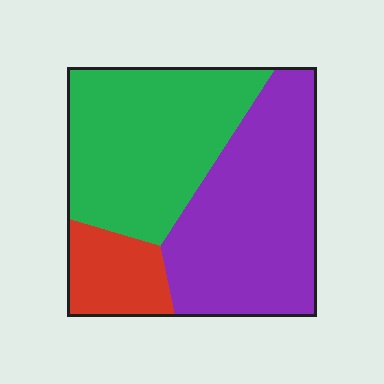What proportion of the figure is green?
Green takes up about two fifths (2/5) of the figure.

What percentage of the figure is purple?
Purple covers about 45% of the figure.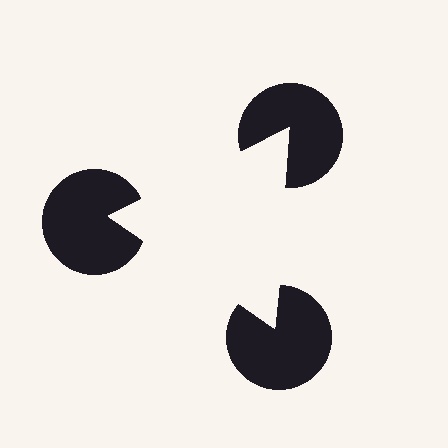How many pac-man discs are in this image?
There are 3 — one at each vertex of the illusory triangle.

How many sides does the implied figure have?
3 sides.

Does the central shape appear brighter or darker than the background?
It typically appears slightly brighter than the background, even though no actual brightness change is drawn.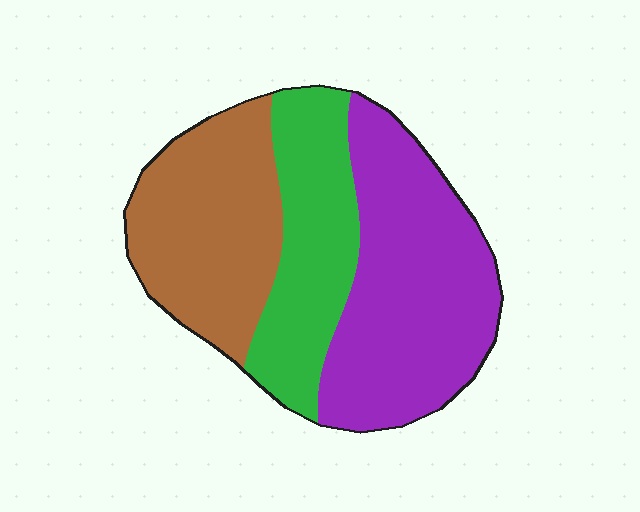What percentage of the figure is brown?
Brown takes up between a sixth and a third of the figure.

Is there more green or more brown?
Brown.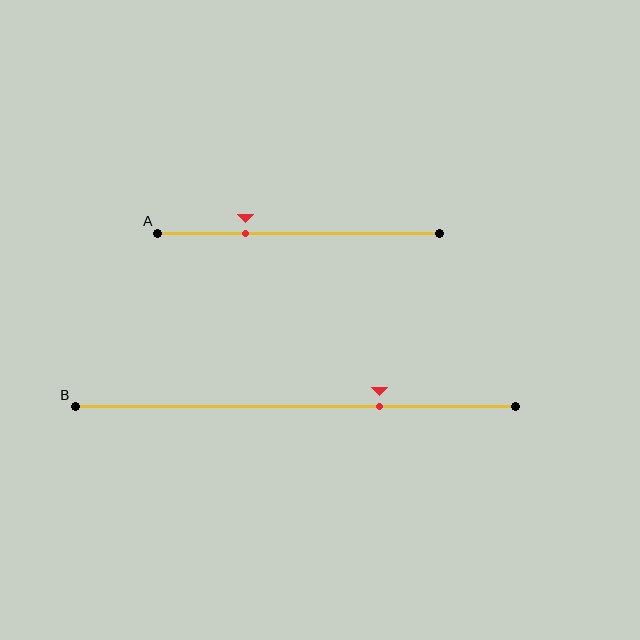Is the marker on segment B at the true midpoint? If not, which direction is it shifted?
No, the marker on segment B is shifted to the right by about 19% of the segment length.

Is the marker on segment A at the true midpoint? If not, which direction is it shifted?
No, the marker on segment A is shifted to the left by about 19% of the segment length.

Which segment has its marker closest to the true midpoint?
Segment A has its marker closest to the true midpoint.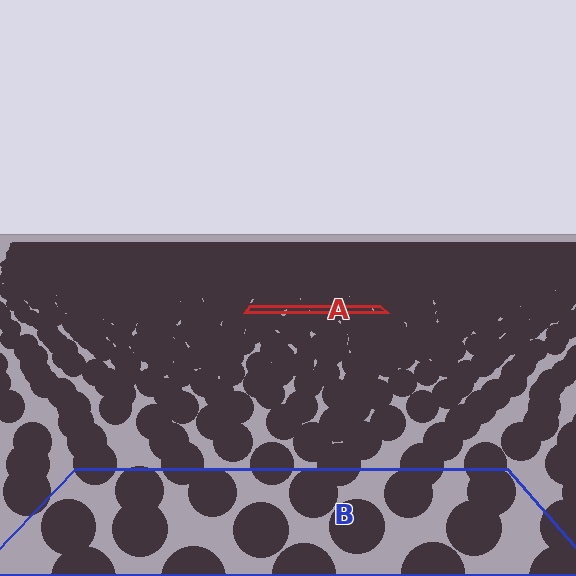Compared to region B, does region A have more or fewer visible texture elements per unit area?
Region A has more texture elements per unit area — they are packed more densely because it is farther away.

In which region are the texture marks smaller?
The texture marks are smaller in region A, because it is farther away.